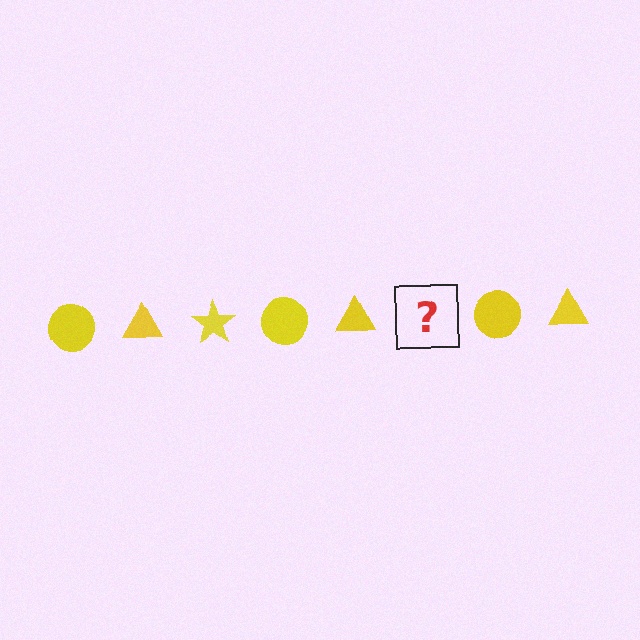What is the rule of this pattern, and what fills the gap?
The rule is that the pattern cycles through circle, triangle, star shapes in yellow. The gap should be filled with a yellow star.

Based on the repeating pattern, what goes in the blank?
The blank should be a yellow star.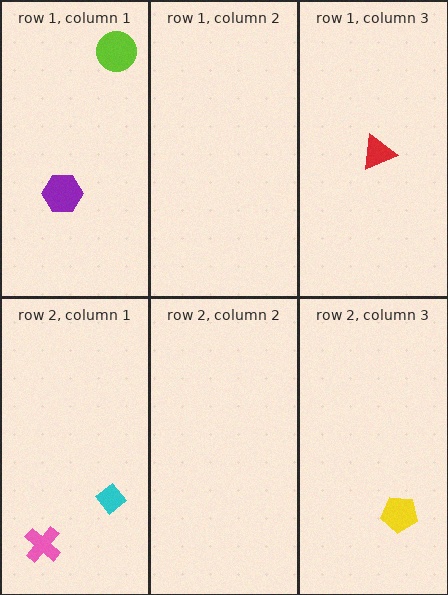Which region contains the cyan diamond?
The row 2, column 1 region.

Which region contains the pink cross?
The row 2, column 1 region.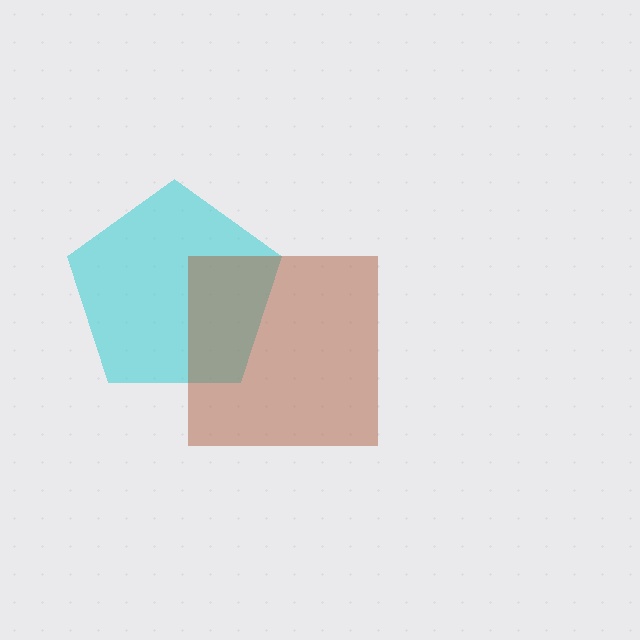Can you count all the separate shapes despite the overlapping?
Yes, there are 2 separate shapes.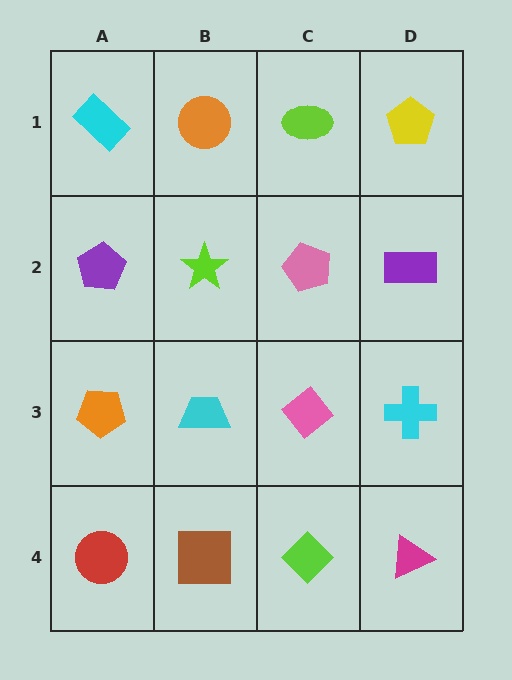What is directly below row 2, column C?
A pink diamond.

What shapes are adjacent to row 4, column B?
A cyan trapezoid (row 3, column B), a red circle (row 4, column A), a lime diamond (row 4, column C).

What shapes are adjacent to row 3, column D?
A purple rectangle (row 2, column D), a magenta triangle (row 4, column D), a pink diamond (row 3, column C).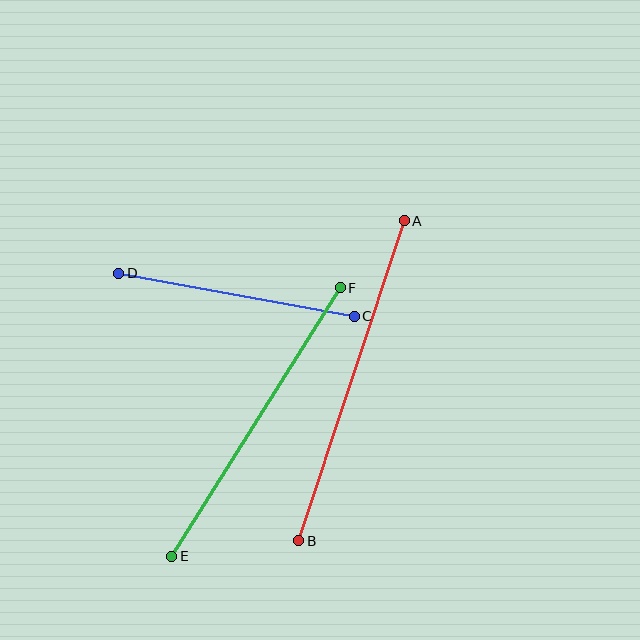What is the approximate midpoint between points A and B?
The midpoint is at approximately (352, 381) pixels.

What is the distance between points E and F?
The distance is approximately 317 pixels.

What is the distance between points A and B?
The distance is approximately 337 pixels.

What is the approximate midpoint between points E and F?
The midpoint is at approximately (256, 422) pixels.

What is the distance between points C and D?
The distance is approximately 239 pixels.